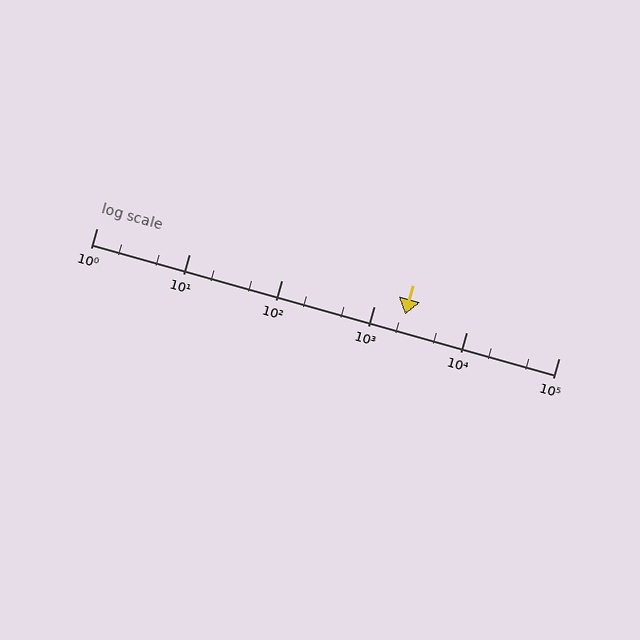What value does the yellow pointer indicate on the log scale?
The pointer indicates approximately 2200.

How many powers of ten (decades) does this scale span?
The scale spans 5 decades, from 1 to 100000.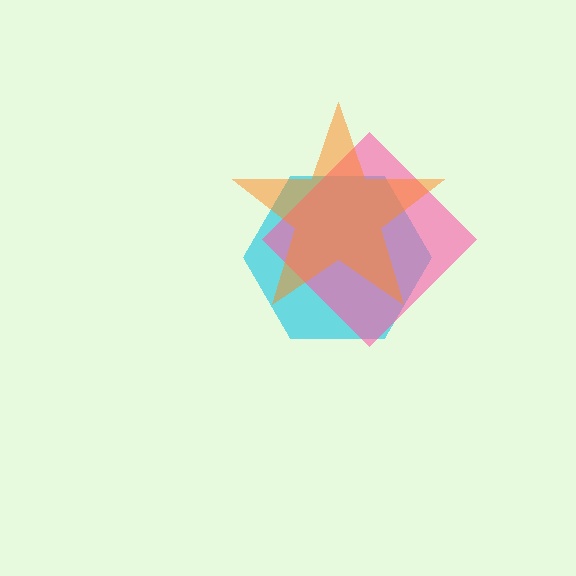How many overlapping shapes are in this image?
There are 3 overlapping shapes in the image.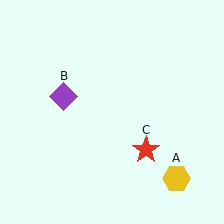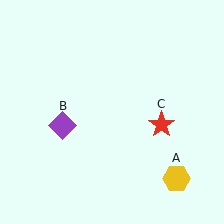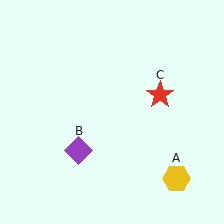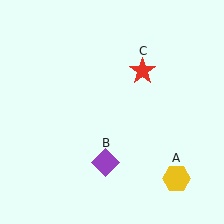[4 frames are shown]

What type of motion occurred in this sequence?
The purple diamond (object B), red star (object C) rotated counterclockwise around the center of the scene.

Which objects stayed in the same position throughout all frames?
Yellow hexagon (object A) remained stationary.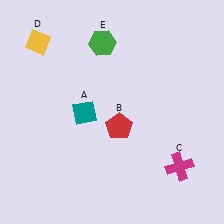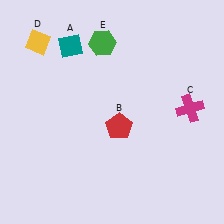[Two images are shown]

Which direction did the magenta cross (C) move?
The magenta cross (C) moved up.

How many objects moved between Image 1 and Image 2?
2 objects moved between the two images.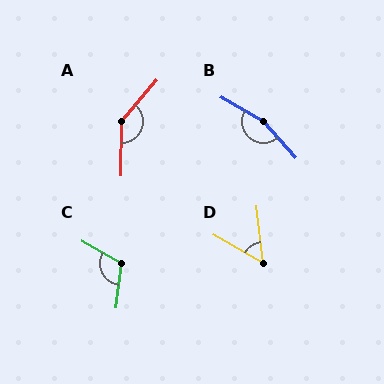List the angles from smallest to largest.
D (54°), C (112°), A (140°), B (161°).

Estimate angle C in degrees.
Approximately 112 degrees.